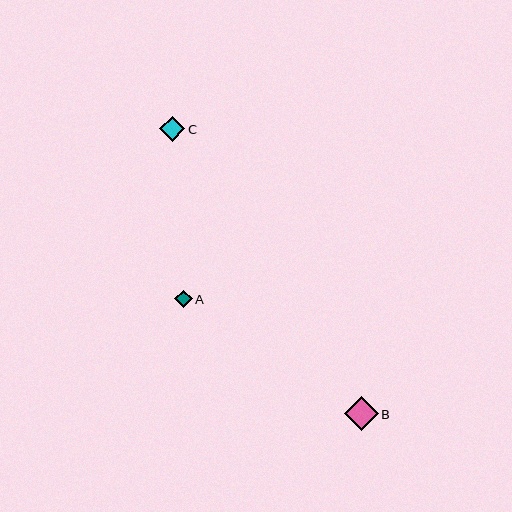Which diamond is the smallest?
Diamond A is the smallest with a size of approximately 17 pixels.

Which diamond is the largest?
Diamond B is the largest with a size of approximately 33 pixels.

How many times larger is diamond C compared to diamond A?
Diamond C is approximately 1.5 times the size of diamond A.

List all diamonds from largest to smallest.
From largest to smallest: B, C, A.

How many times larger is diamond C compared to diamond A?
Diamond C is approximately 1.5 times the size of diamond A.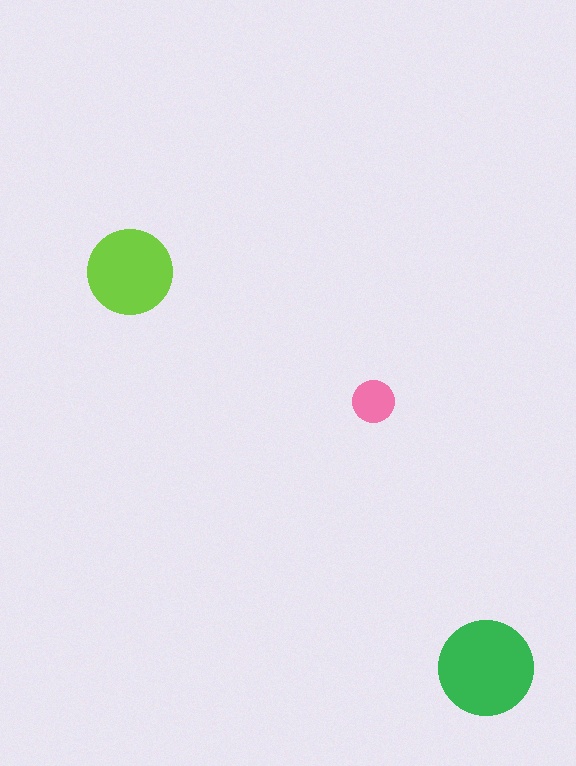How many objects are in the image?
There are 3 objects in the image.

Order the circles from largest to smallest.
the green one, the lime one, the pink one.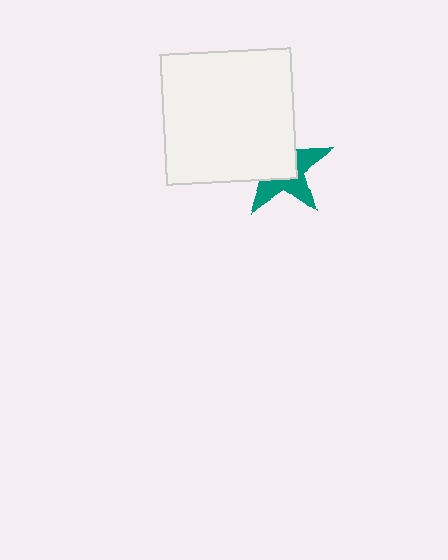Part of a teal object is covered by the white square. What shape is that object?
It is a star.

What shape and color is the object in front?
The object in front is a white square.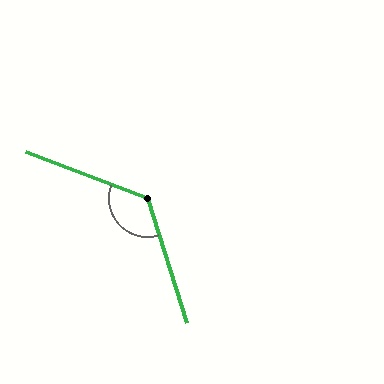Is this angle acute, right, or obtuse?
It is obtuse.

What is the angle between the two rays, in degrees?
Approximately 128 degrees.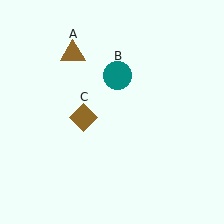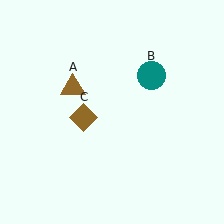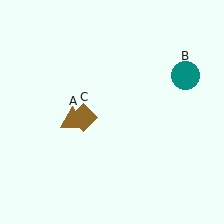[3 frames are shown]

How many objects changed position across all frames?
2 objects changed position: brown triangle (object A), teal circle (object B).